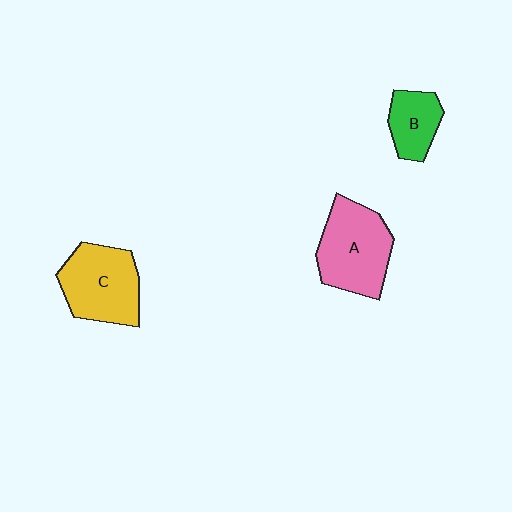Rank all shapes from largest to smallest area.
From largest to smallest: A (pink), C (yellow), B (green).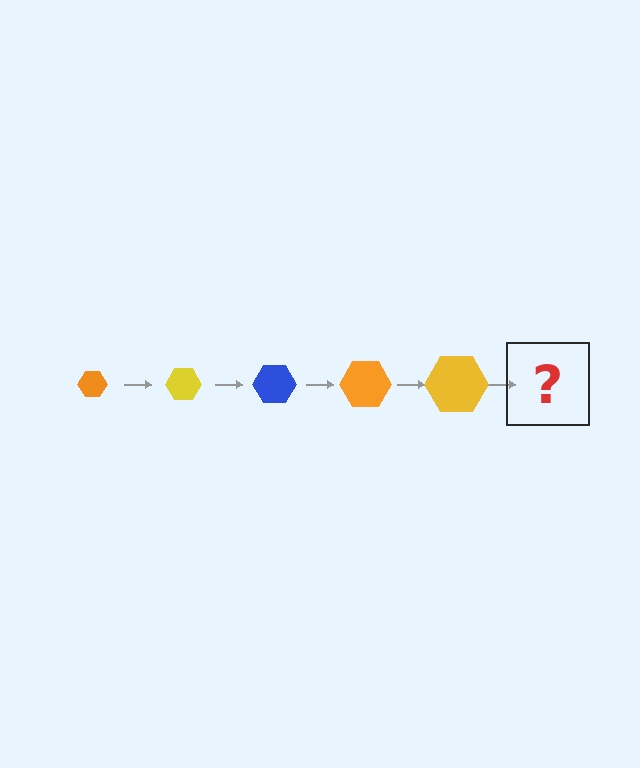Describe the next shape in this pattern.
It should be a blue hexagon, larger than the previous one.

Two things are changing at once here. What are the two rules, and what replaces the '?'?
The two rules are that the hexagon grows larger each step and the color cycles through orange, yellow, and blue. The '?' should be a blue hexagon, larger than the previous one.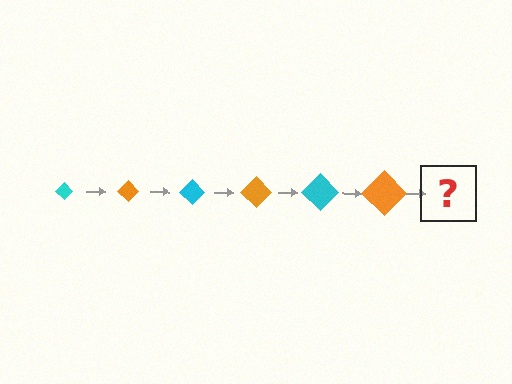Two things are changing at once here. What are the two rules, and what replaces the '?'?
The two rules are that the diamond grows larger each step and the color cycles through cyan and orange. The '?' should be a cyan diamond, larger than the previous one.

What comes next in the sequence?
The next element should be a cyan diamond, larger than the previous one.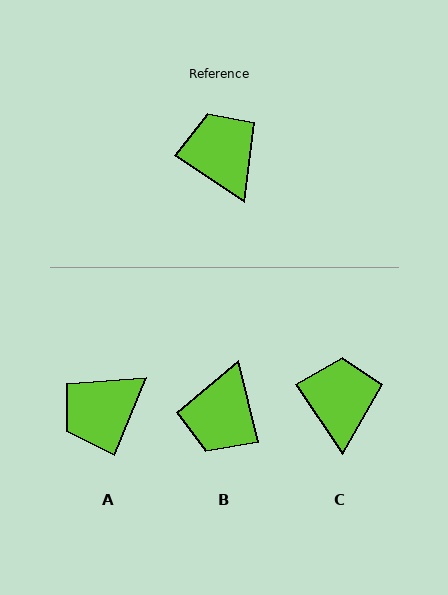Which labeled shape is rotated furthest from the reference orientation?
B, about 137 degrees away.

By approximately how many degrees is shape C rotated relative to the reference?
Approximately 23 degrees clockwise.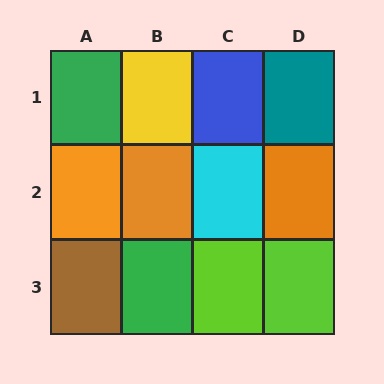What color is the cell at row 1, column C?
Blue.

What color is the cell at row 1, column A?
Green.